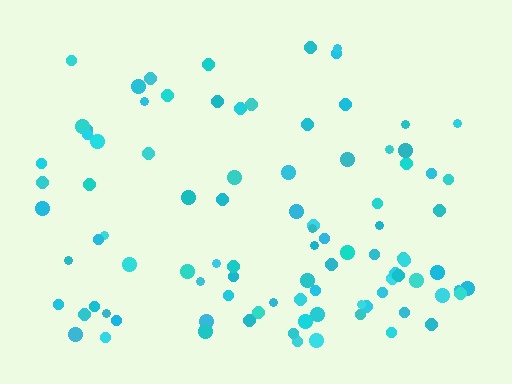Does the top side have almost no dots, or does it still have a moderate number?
Still a moderate number, just noticeably fewer than the bottom.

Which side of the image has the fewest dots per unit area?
The top.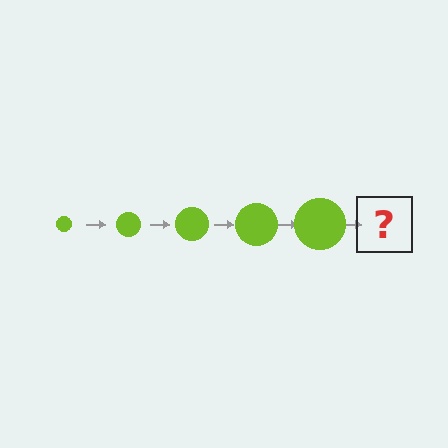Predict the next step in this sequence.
The next step is a lime circle, larger than the previous one.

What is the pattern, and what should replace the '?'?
The pattern is that the circle gets progressively larger each step. The '?' should be a lime circle, larger than the previous one.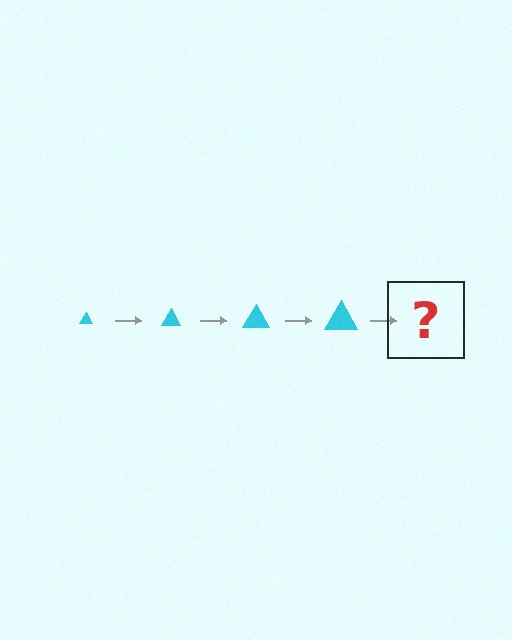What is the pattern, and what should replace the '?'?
The pattern is that the triangle gets progressively larger each step. The '?' should be a cyan triangle, larger than the previous one.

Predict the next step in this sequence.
The next step is a cyan triangle, larger than the previous one.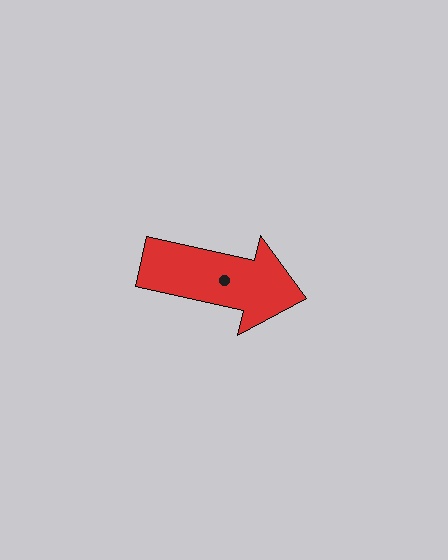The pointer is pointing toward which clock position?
Roughly 3 o'clock.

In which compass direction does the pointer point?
East.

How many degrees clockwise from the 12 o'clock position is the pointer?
Approximately 103 degrees.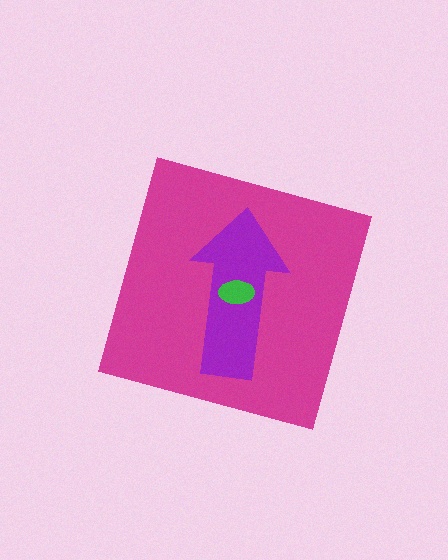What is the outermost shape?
The magenta diamond.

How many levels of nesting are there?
3.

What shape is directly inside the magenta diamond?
The purple arrow.